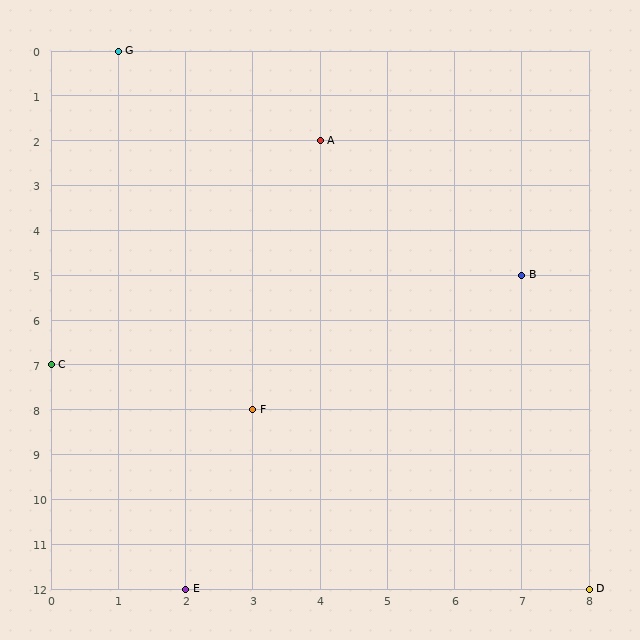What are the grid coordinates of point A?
Point A is at grid coordinates (4, 2).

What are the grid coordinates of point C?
Point C is at grid coordinates (0, 7).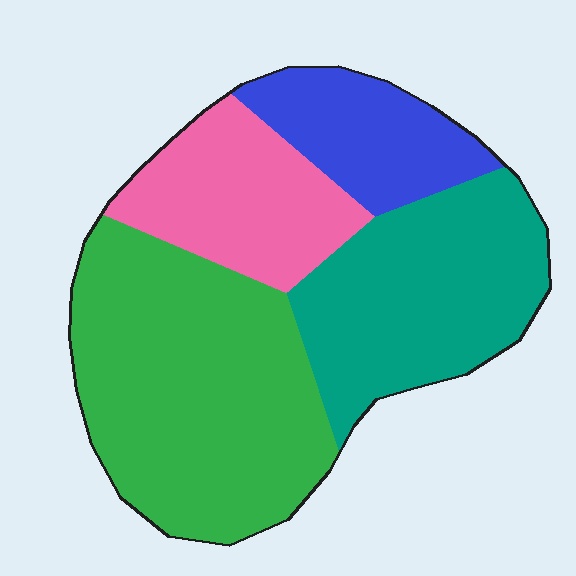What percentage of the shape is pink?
Pink takes up between a sixth and a third of the shape.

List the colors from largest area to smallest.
From largest to smallest: green, teal, pink, blue.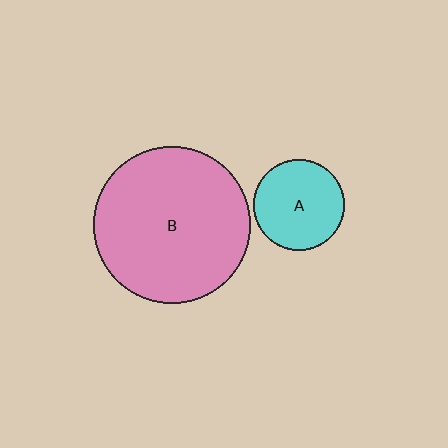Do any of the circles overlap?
No, none of the circles overlap.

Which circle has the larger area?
Circle B (pink).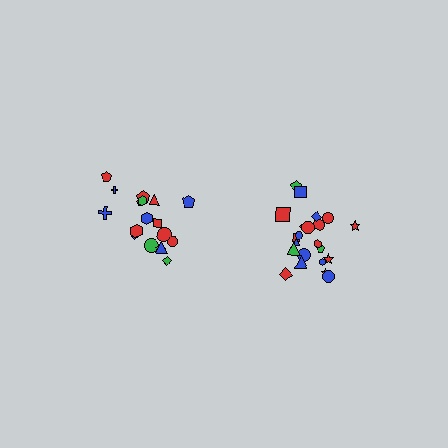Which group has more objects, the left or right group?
The right group.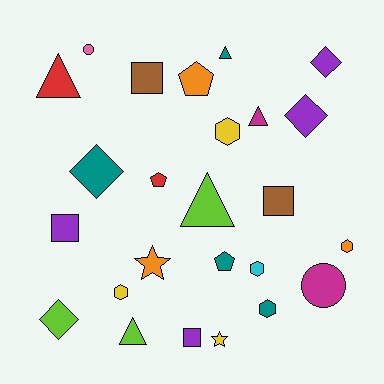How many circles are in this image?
There are 2 circles.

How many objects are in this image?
There are 25 objects.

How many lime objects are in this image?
There are 3 lime objects.